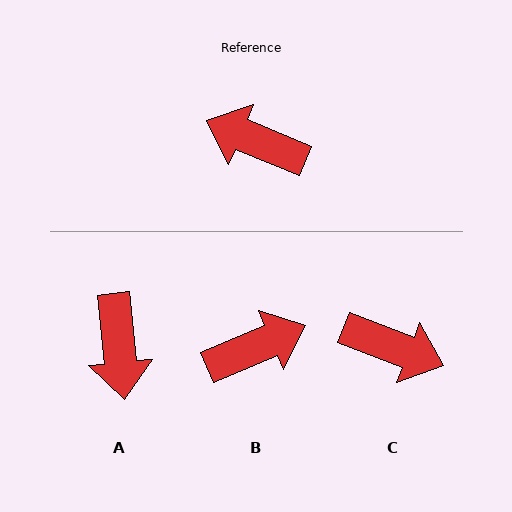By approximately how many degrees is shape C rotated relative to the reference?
Approximately 178 degrees clockwise.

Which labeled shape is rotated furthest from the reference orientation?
C, about 178 degrees away.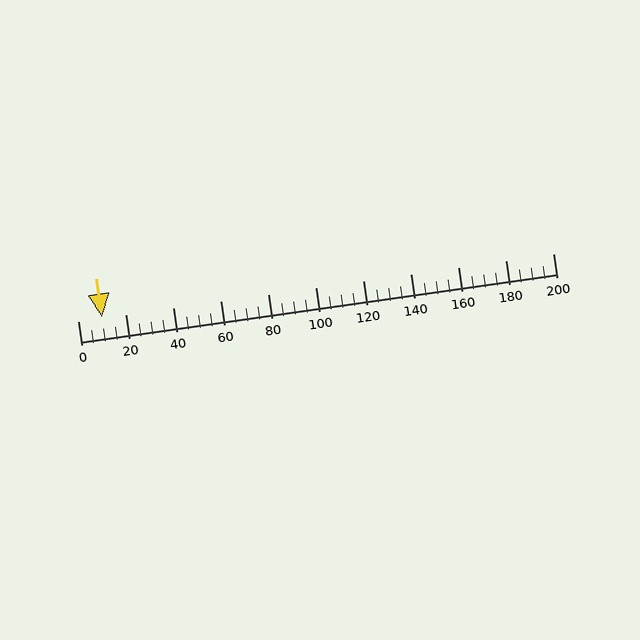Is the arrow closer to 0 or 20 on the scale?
The arrow is closer to 20.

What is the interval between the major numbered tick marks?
The major tick marks are spaced 20 units apart.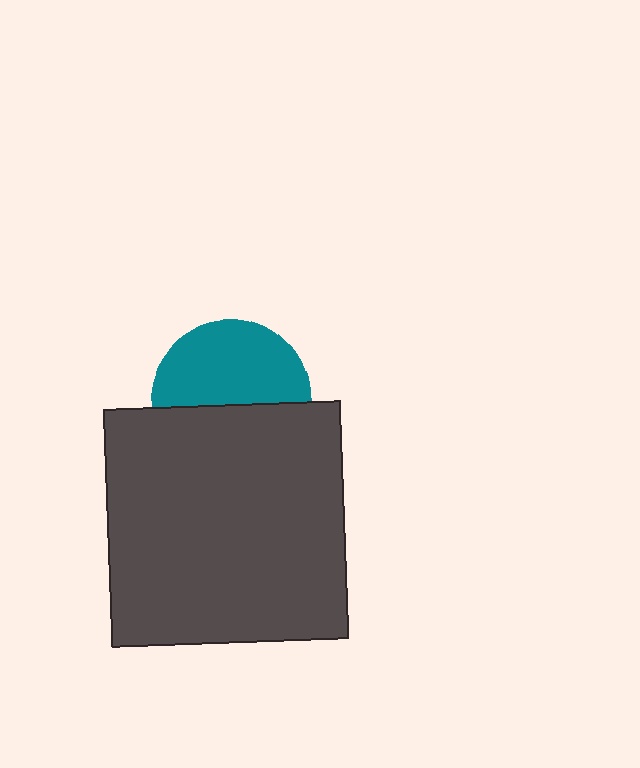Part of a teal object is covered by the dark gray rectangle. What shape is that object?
It is a circle.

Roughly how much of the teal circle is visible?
About half of it is visible (roughly 54%).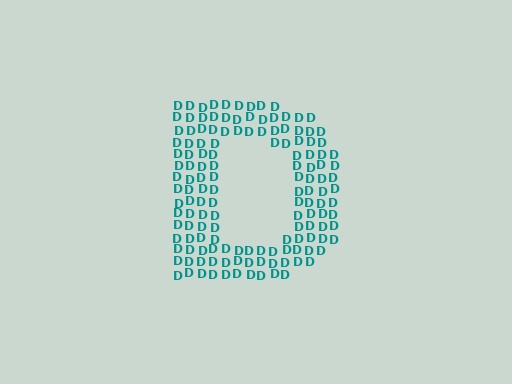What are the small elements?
The small elements are letter D's.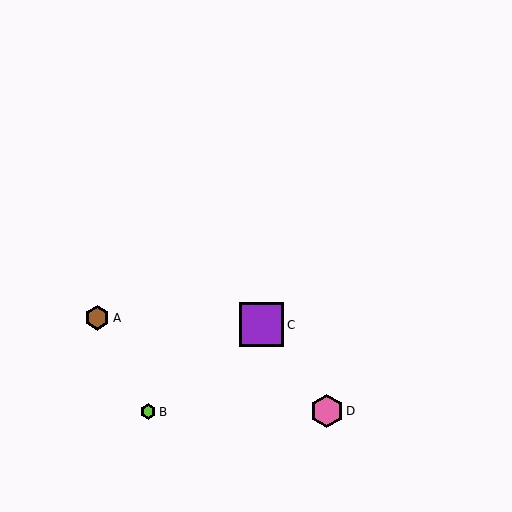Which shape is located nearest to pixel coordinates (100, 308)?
The brown hexagon (labeled A) at (97, 318) is nearest to that location.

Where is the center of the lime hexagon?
The center of the lime hexagon is at (148, 412).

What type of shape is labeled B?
Shape B is a lime hexagon.